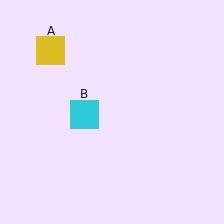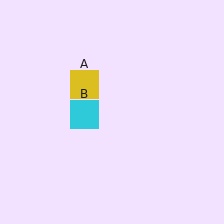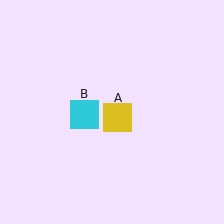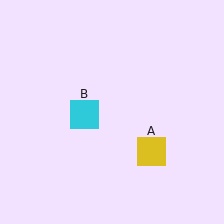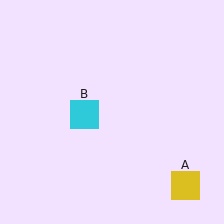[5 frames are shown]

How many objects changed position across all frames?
1 object changed position: yellow square (object A).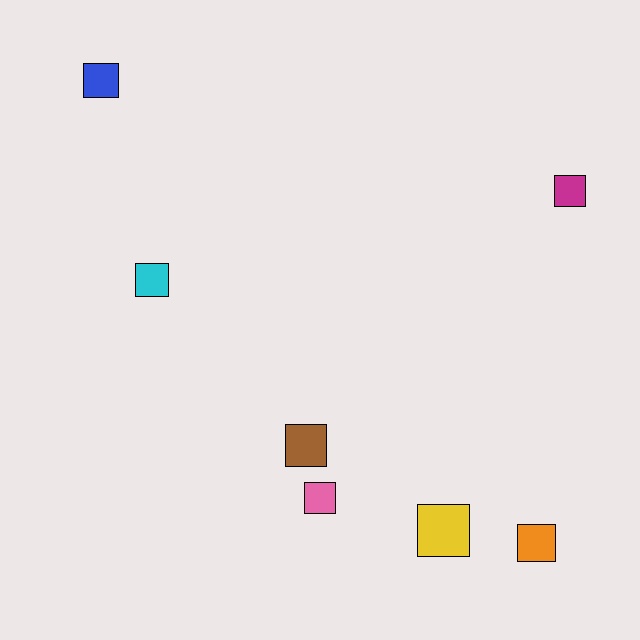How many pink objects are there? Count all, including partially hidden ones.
There is 1 pink object.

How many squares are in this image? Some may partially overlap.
There are 7 squares.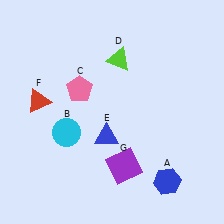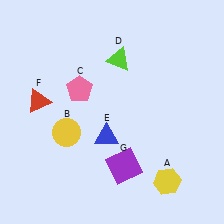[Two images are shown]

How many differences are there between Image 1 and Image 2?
There are 2 differences between the two images.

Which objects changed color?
A changed from blue to yellow. B changed from cyan to yellow.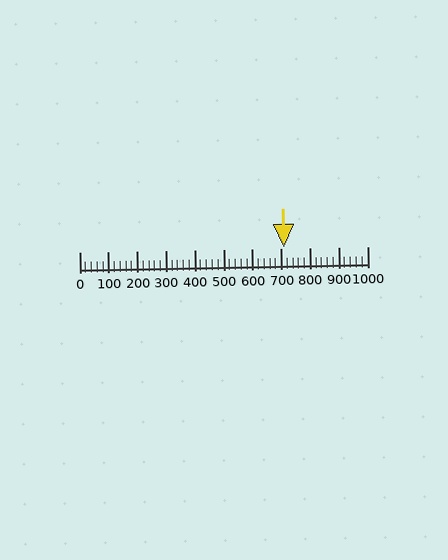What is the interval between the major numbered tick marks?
The major tick marks are spaced 100 units apart.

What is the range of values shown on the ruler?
The ruler shows values from 0 to 1000.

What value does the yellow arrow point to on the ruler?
The yellow arrow points to approximately 710.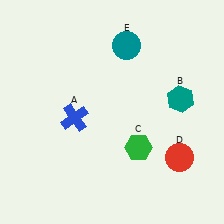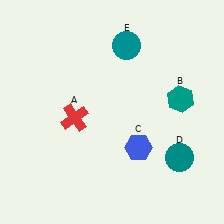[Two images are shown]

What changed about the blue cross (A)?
In Image 1, A is blue. In Image 2, it changed to red.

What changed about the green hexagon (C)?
In Image 1, C is green. In Image 2, it changed to blue.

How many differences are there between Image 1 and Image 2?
There are 3 differences between the two images.